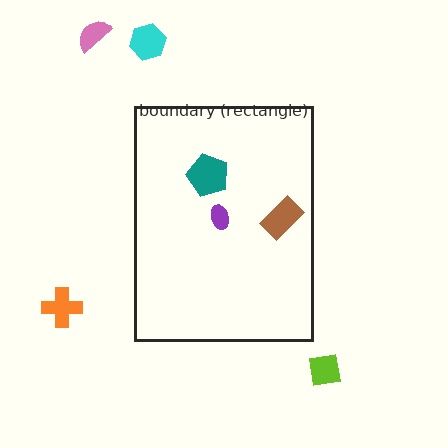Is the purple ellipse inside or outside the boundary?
Inside.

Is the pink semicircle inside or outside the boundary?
Outside.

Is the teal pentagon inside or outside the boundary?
Inside.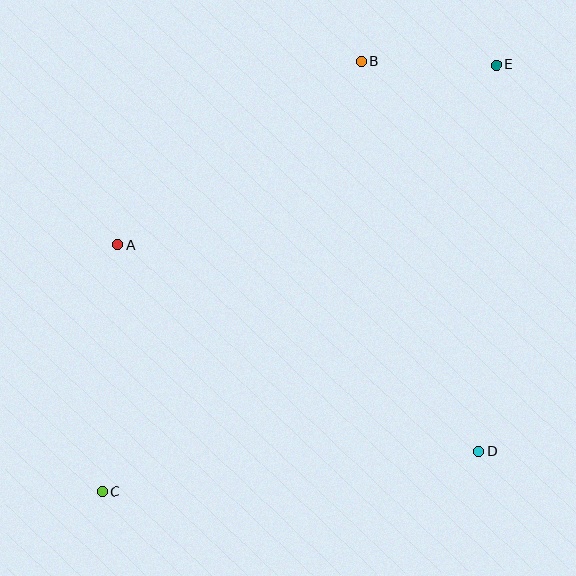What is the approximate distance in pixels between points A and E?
The distance between A and E is approximately 420 pixels.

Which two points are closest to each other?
Points B and E are closest to each other.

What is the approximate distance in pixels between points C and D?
The distance between C and D is approximately 379 pixels.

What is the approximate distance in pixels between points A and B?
The distance between A and B is approximately 306 pixels.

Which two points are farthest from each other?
Points C and E are farthest from each other.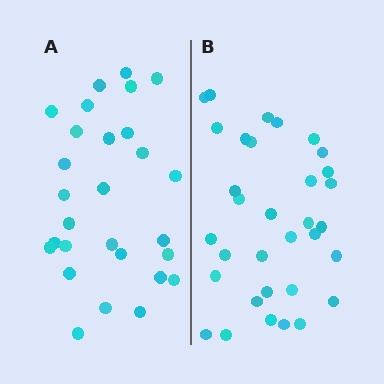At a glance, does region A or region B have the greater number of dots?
Region B (the right region) has more dots.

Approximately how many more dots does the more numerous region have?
Region B has about 5 more dots than region A.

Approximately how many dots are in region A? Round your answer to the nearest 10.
About 30 dots. (The exact count is 28, which rounds to 30.)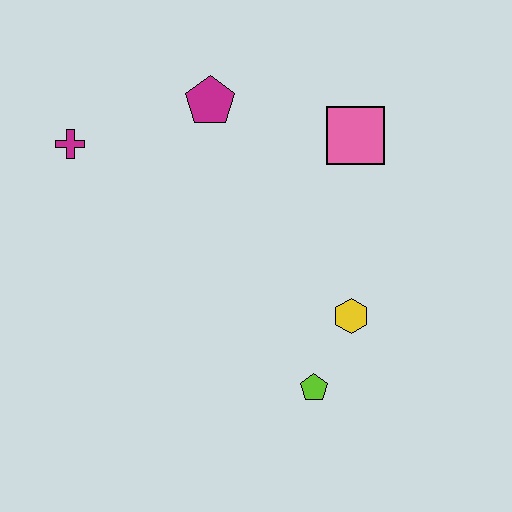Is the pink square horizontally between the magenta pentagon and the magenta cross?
No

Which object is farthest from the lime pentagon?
The magenta cross is farthest from the lime pentagon.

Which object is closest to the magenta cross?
The magenta pentagon is closest to the magenta cross.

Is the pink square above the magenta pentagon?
No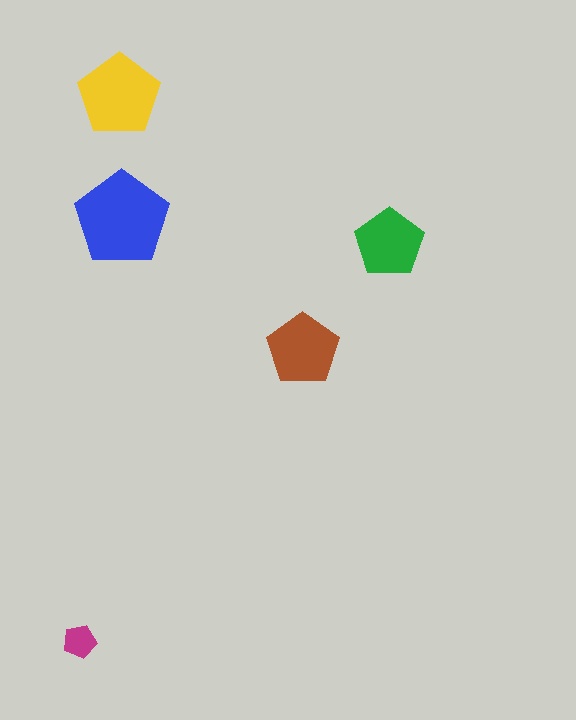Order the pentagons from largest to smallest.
the blue one, the yellow one, the brown one, the green one, the magenta one.